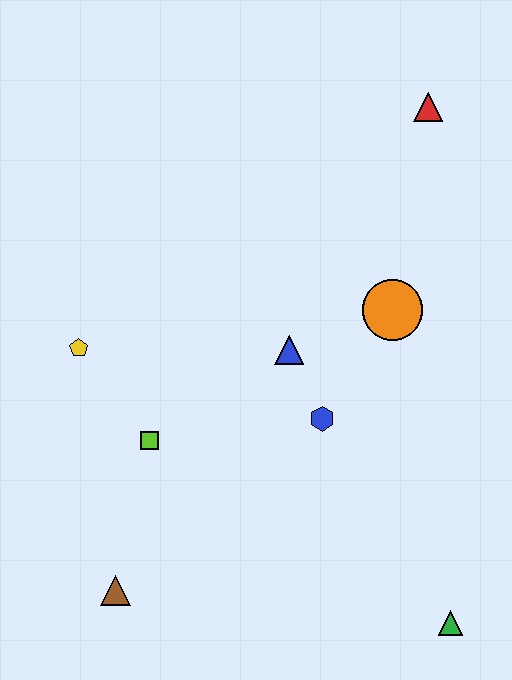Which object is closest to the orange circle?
The blue triangle is closest to the orange circle.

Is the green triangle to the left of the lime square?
No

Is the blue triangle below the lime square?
No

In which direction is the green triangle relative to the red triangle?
The green triangle is below the red triangle.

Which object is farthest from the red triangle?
The brown triangle is farthest from the red triangle.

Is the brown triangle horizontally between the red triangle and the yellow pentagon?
Yes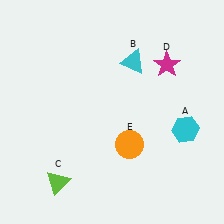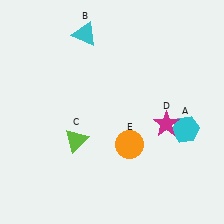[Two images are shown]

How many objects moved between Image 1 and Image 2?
3 objects moved between the two images.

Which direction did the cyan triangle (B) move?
The cyan triangle (B) moved left.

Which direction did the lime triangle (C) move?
The lime triangle (C) moved up.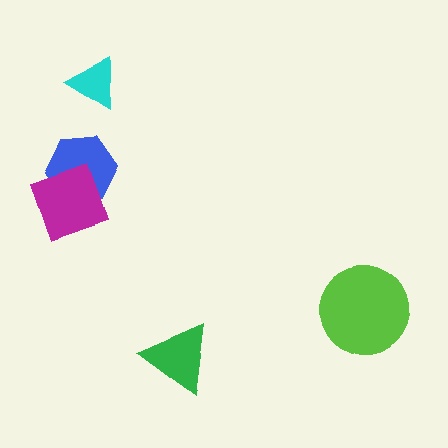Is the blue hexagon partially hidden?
Yes, it is partially covered by another shape.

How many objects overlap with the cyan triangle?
0 objects overlap with the cyan triangle.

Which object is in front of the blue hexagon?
The magenta square is in front of the blue hexagon.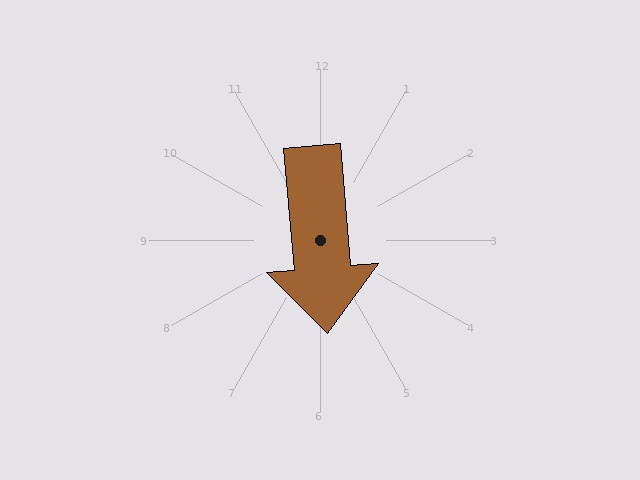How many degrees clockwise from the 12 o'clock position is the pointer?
Approximately 175 degrees.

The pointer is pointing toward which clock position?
Roughly 6 o'clock.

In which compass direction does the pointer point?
South.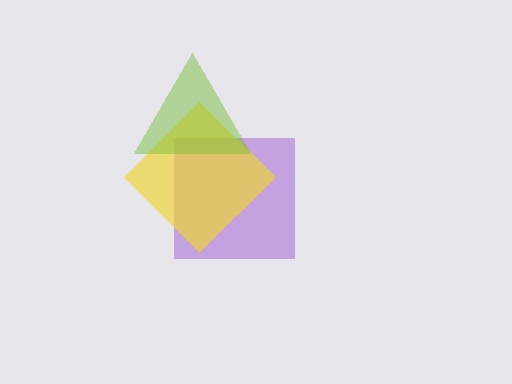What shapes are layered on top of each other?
The layered shapes are: a purple square, a yellow diamond, a lime triangle.